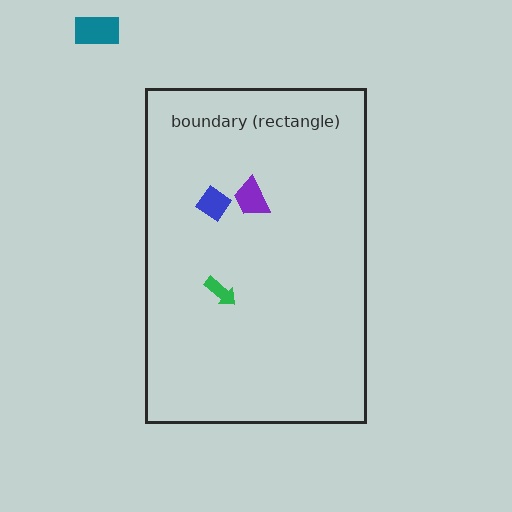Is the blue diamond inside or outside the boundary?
Inside.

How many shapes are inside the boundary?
3 inside, 1 outside.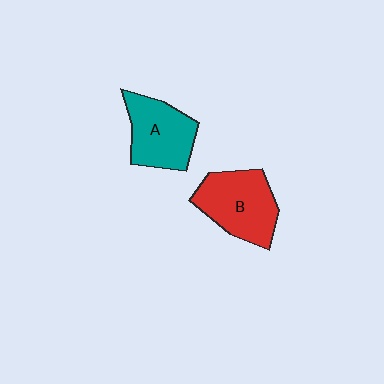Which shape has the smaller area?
Shape A (teal).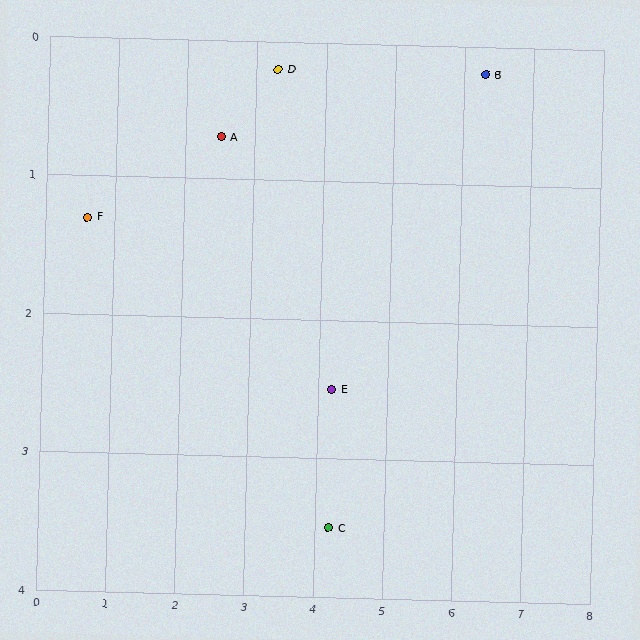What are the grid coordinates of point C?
Point C is at approximately (4.2, 3.5).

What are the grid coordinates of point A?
Point A is at approximately (2.5, 0.7).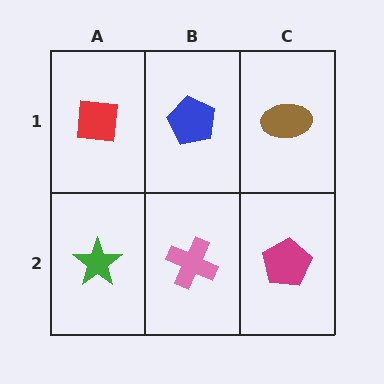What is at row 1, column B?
A blue pentagon.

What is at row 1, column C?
A brown ellipse.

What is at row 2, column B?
A pink cross.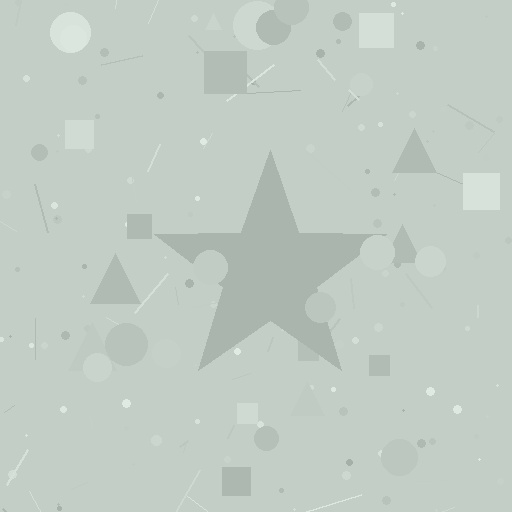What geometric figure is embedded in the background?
A star is embedded in the background.